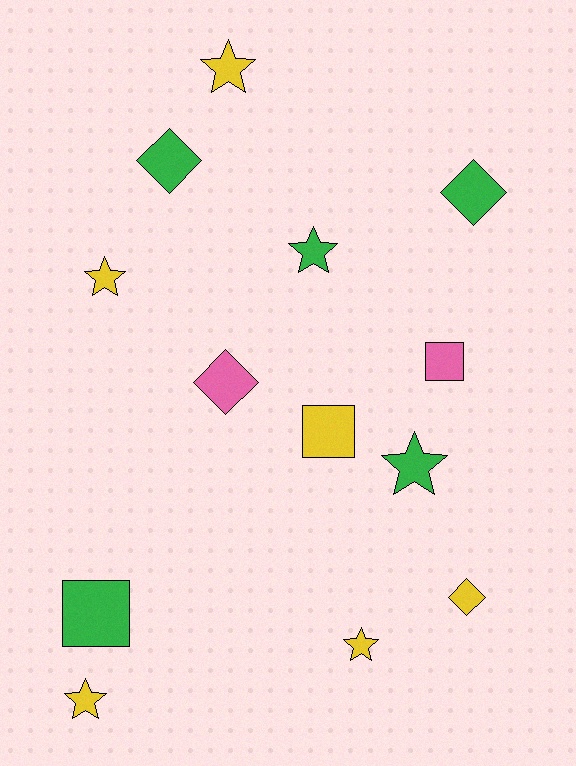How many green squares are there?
There is 1 green square.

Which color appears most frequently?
Yellow, with 6 objects.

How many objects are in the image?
There are 13 objects.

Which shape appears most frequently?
Star, with 6 objects.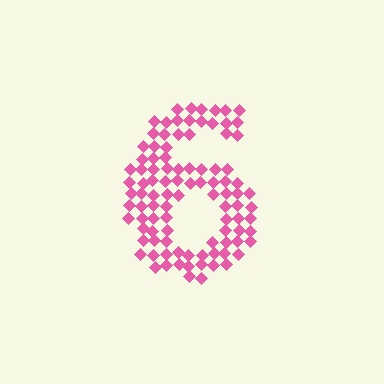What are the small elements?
The small elements are diamonds.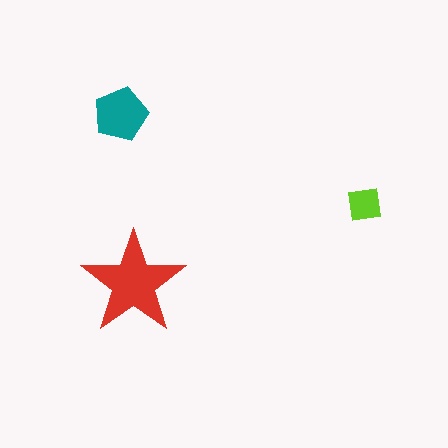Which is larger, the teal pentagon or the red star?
The red star.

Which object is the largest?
The red star.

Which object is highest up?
The teal pentagon is topmost.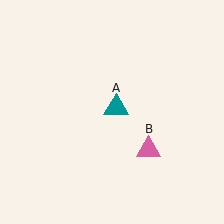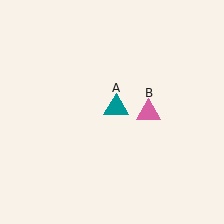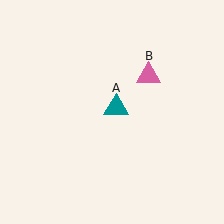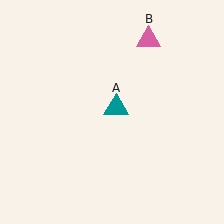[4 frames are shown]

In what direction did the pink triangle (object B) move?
The pink triangle (object B) moved up.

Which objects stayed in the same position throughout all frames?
Teal triangle (object A) remained stationary.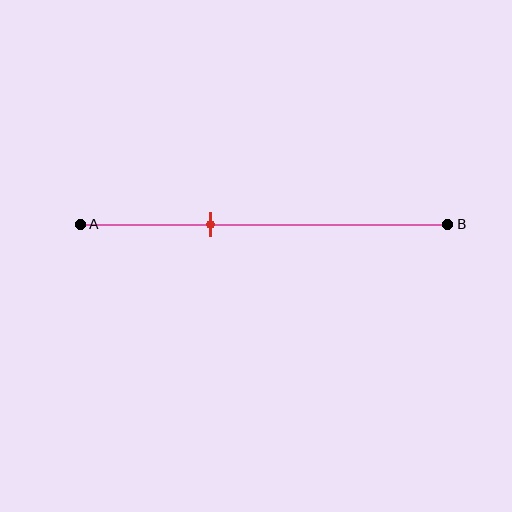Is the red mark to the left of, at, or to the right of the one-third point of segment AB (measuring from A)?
The red mark is approximately at the one-third point of segment AB.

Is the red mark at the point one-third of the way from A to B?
Yes, the mark is approximately at the one-third point.